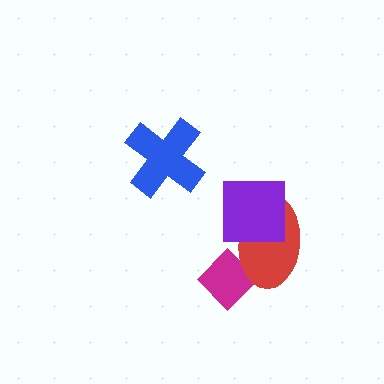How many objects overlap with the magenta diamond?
1 object overlaps with the magenta diamond.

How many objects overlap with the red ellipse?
2 objects overlap with the red ellipse.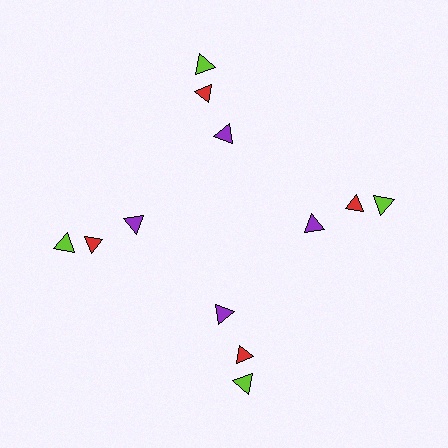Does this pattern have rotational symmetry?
Yes, this pattern has 4-fold rotational symmetry. It looks the same after rotating 90 degrees around the center.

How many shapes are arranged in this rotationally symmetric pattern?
There are 12 shapes, arranged in 4 groups of 3.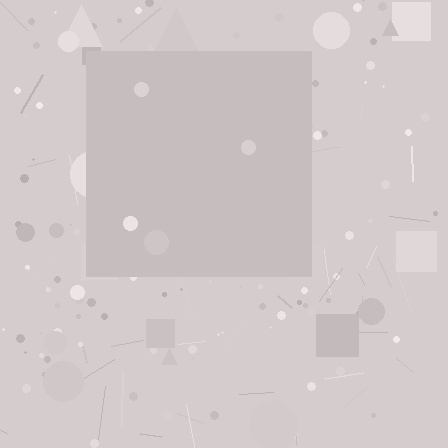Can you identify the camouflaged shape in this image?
The camouflaged shape is a square.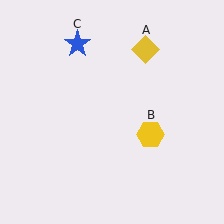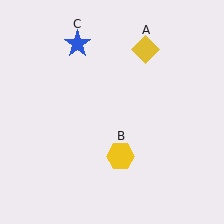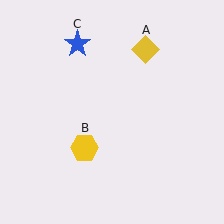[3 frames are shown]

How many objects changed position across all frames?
1 object changed position: yellow hexagon (object B).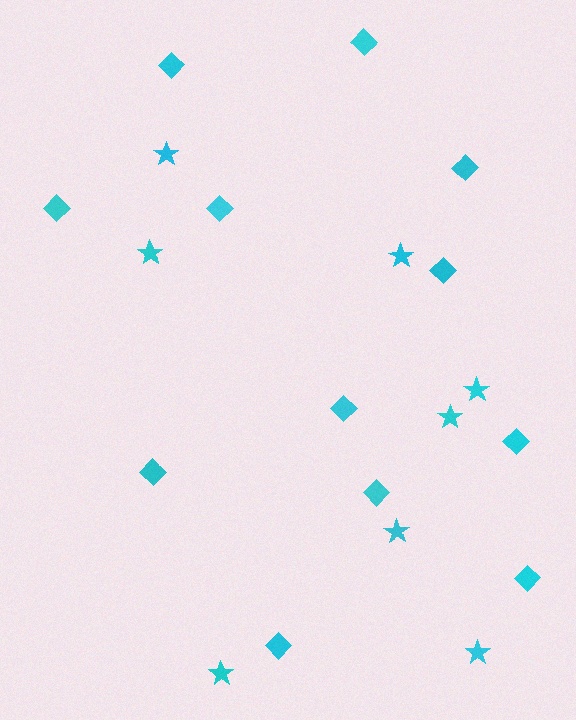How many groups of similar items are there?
There are 2 groups: one group of diamonds (12) and one group of stars (8).